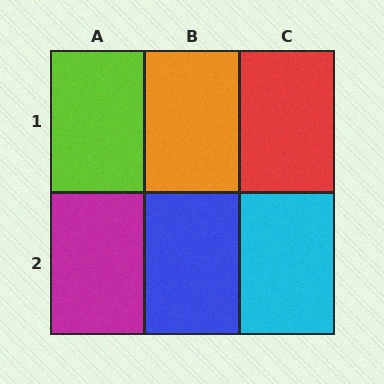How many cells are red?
1 cell is red.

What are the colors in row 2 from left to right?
Magenta, blue, cyan.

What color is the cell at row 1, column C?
Red.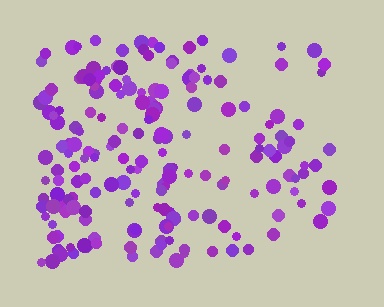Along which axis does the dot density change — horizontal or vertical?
Horizontal.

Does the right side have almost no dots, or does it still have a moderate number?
Still a moderate number, just noticeably fewer than the left.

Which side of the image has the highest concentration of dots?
The left.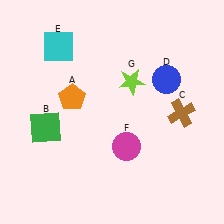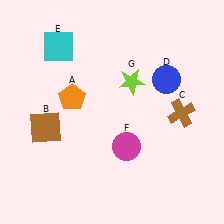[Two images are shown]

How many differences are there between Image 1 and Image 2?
There is 1 difference between the two images.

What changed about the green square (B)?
In Image 1, B is green. In Image 2, it changed to brown.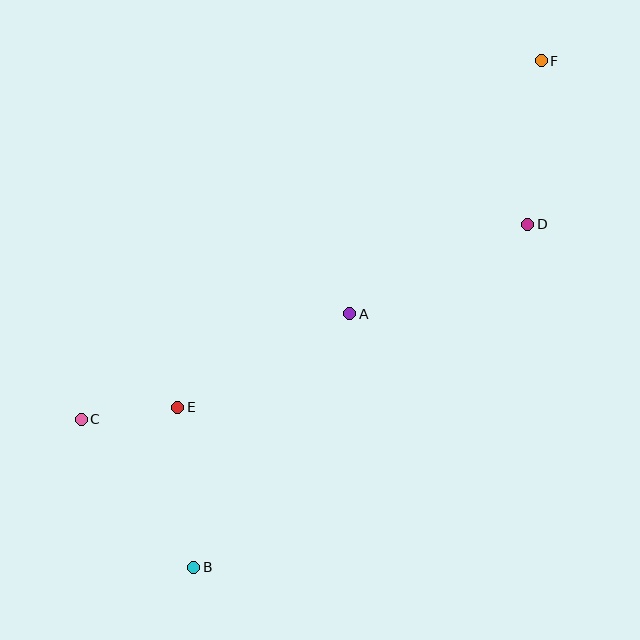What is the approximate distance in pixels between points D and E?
The distance between D and E is approximately 394 pixels.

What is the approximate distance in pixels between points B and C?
The distance between B and C is approximately 186 pixels.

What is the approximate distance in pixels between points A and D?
The distance between A and D is approximately 199 pixels.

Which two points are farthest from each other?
Points B and F are farthest from each other.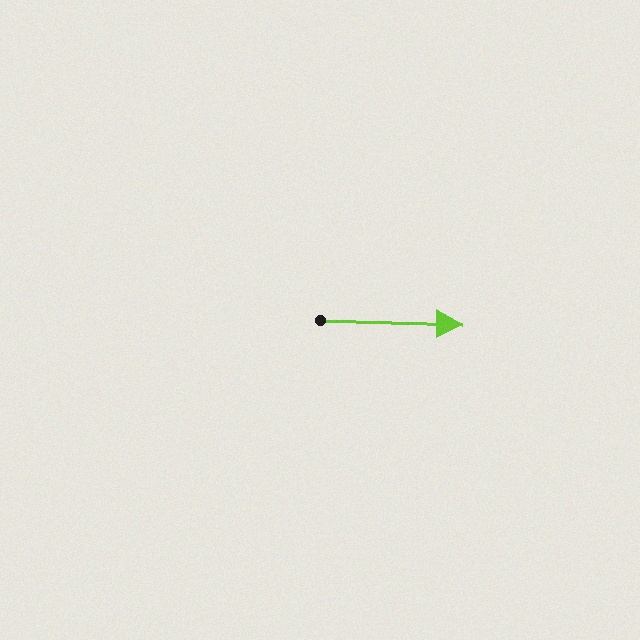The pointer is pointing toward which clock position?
Roughly 3 o'clock.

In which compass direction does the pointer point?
East.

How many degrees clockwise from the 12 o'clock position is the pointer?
Approximately 92 degrees.